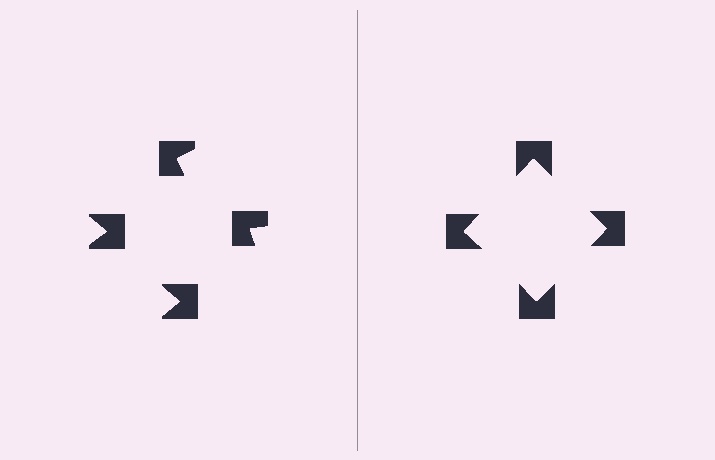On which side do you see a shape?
An illusory square appears on the right side. On the left side the wedge cuts are rotated, so no coherent shape forms.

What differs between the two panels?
The notched squares are positioned identically on both sides; only the wedge orientations differ. On the right they align to a square; on the left they are misaligned.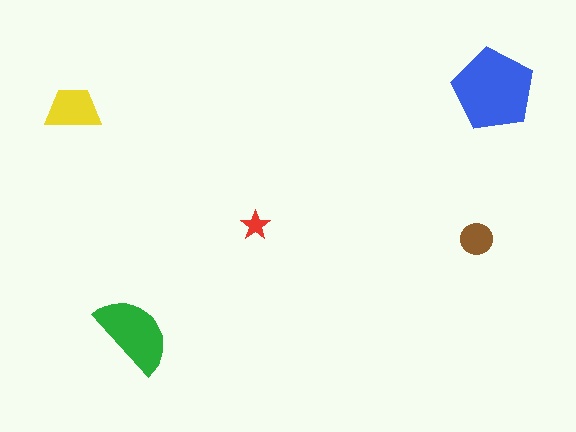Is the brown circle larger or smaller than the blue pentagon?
Smaller.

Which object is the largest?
The blue pentagon.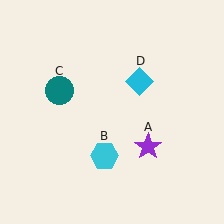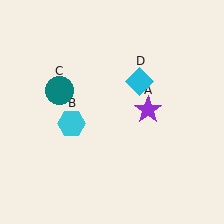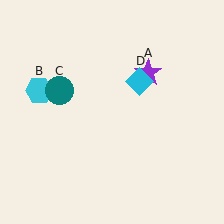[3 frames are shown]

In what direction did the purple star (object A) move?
The purple star (object A) moved up.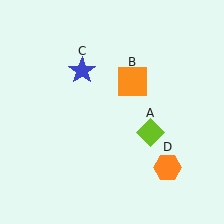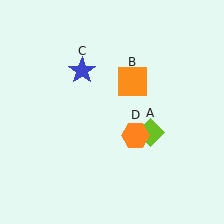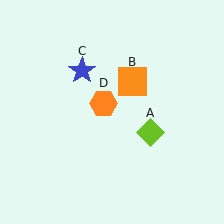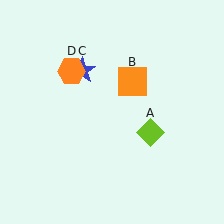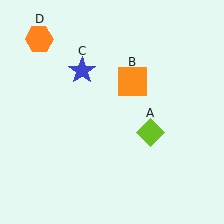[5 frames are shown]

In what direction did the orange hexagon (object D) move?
The orange hexagon (object D) moved up and to the left.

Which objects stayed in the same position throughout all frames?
Lime diamond (object A) and orange square (object B) and blue star (object C) remained stationary.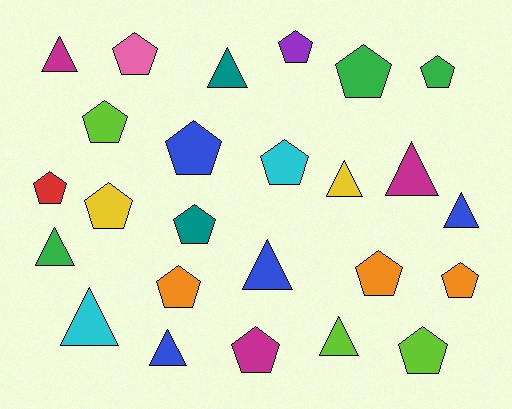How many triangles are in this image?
There are 10 triangles.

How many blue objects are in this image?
There are 4 blue objects.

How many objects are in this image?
There are 25 objects.